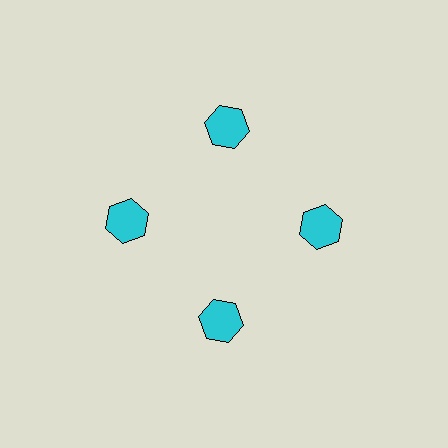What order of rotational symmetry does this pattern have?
This pattern has 4-fold rotational symmetry.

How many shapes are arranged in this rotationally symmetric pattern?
There are 4 shapes, arranged in 4 groups of 1.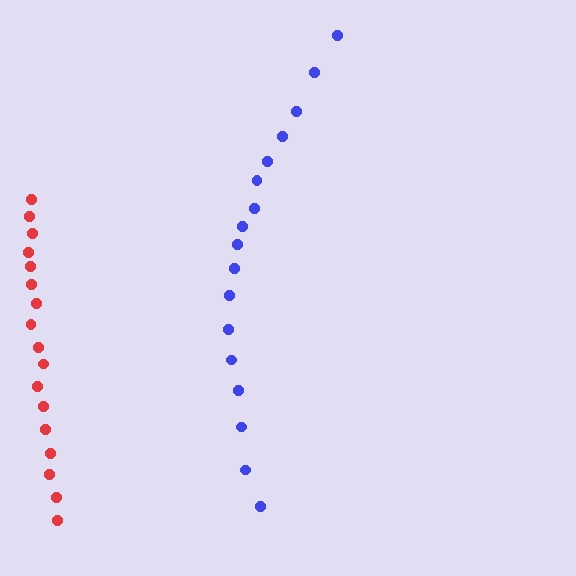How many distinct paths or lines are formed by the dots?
There are 2 distinct paths.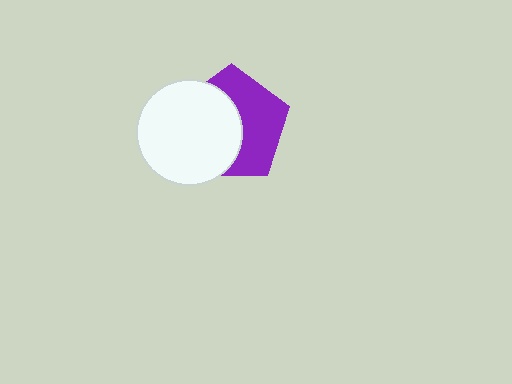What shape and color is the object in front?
The object in front is a white circle.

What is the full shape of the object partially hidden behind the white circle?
The partially hidden object is a purple pentagon.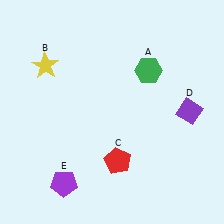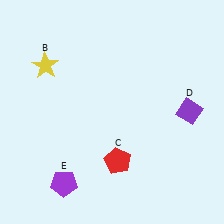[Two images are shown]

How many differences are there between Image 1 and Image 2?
There is 1 difference between the two images.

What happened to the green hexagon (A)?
The green hexagon (A) was removed in Image 2. It was in the top-right area of Image 1.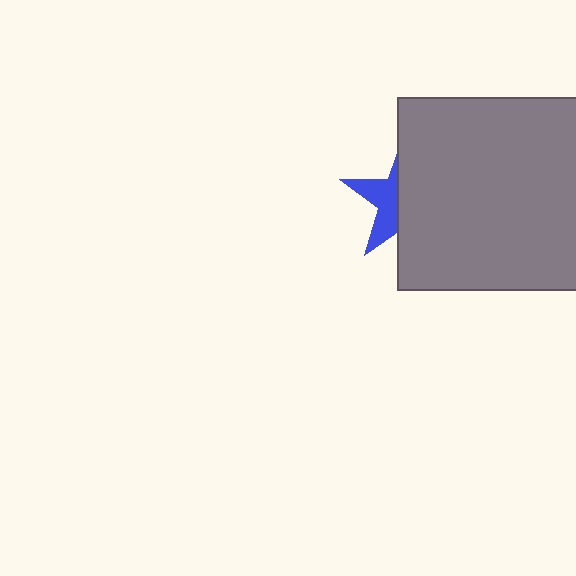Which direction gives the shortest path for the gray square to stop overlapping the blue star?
Moving right gives the shortest separation.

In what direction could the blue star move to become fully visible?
The blue star could move left. That would shift it out from behind the gray square entirely.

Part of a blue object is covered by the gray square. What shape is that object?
It is a star.